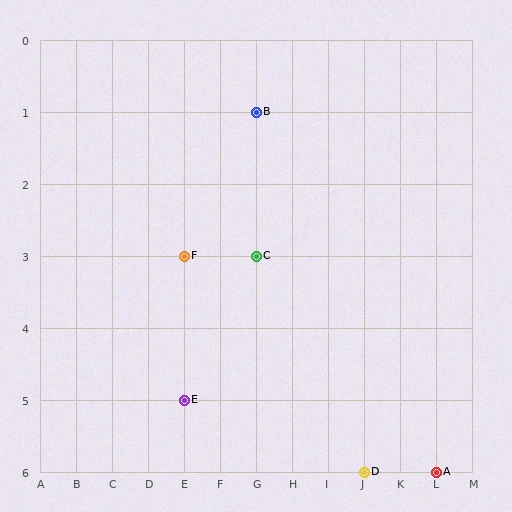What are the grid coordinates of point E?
Point E is at grid coordinates (E, 5).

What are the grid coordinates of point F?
Point F is at grid coordinates (E, 3).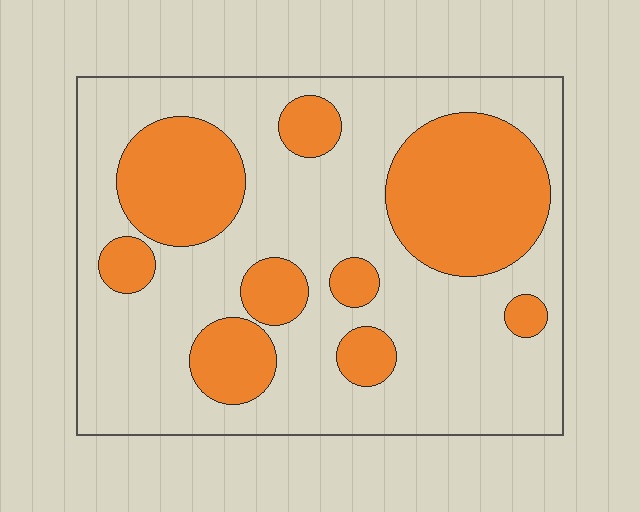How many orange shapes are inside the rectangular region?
9.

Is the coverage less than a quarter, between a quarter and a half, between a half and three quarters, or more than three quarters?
Between a quarter and a half.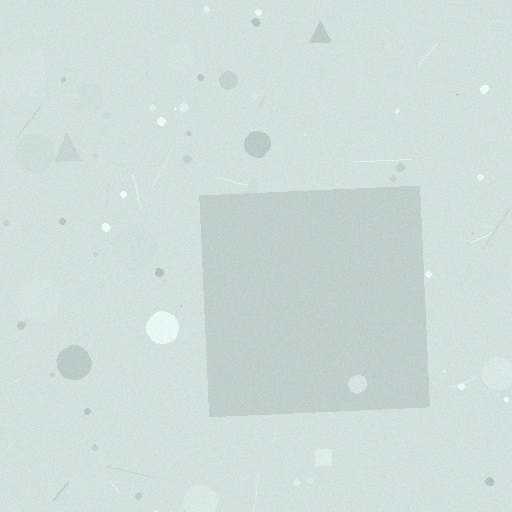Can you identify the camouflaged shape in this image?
The camouflaged shape is a square.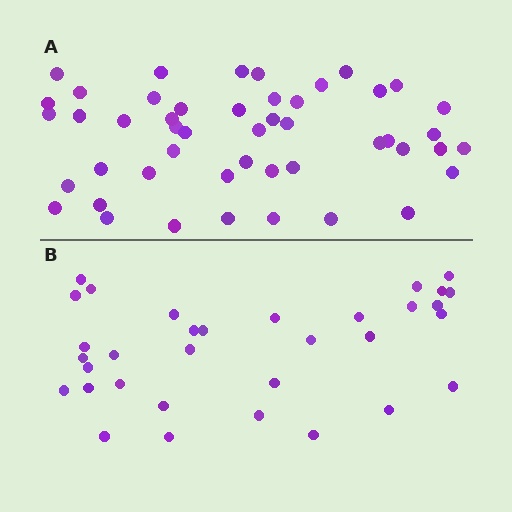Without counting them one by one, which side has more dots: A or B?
Region A (the top region) has more dots.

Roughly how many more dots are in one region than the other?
Region A has approximately 15 more dots than region B.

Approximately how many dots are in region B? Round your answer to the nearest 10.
About 30 dots. (The exact count is 33, which rounds to 30.)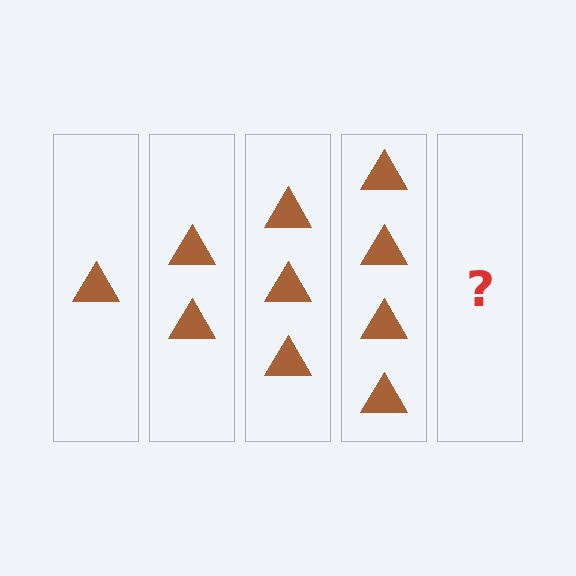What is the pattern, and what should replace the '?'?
The pattern is that each step adds one more triangle. The '?' should be 5 triangles.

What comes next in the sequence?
The next element should be 5 triangles.